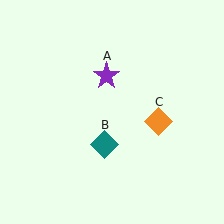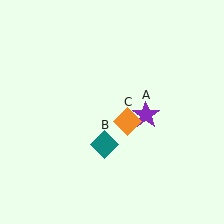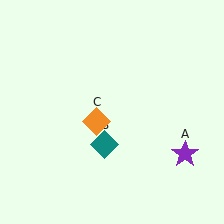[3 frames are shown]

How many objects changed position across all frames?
2 objects changed position: purple star (object A), orange diamond (object C).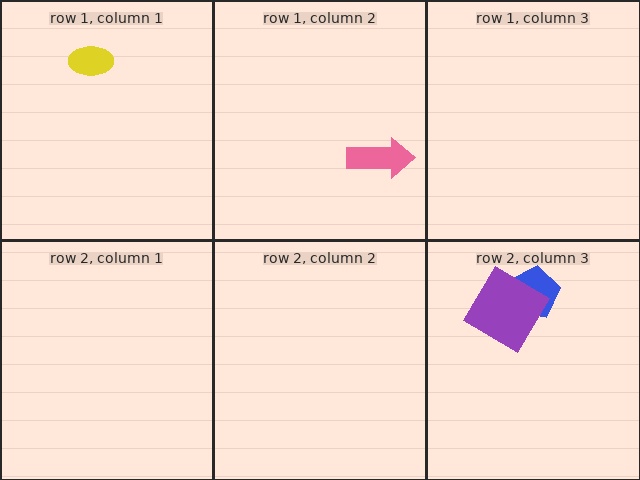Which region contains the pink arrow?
The row 1, column 2 region.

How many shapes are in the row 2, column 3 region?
2.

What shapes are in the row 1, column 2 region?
The pink arrow.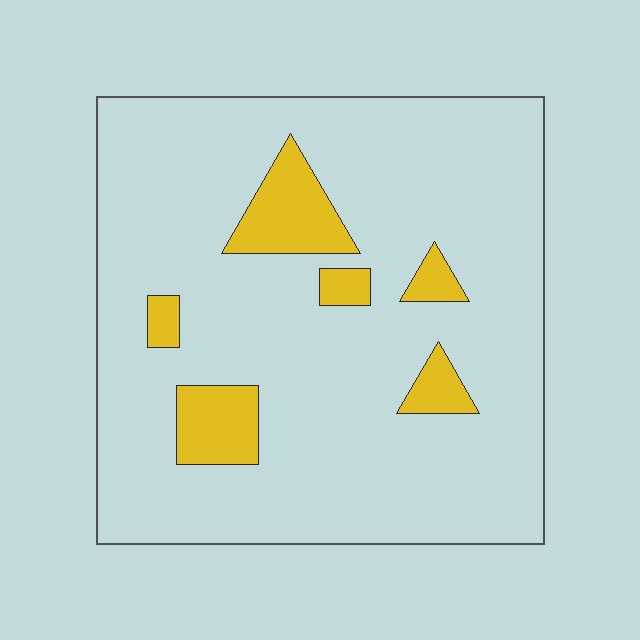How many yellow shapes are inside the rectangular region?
6.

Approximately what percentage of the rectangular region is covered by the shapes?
Approximately 10%.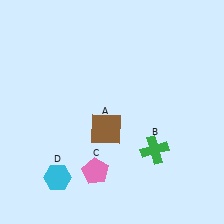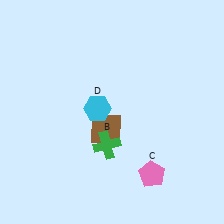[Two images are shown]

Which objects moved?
The objects that moved are: the green cross (B), the pink pentagon (C), the cyan hexagon (D).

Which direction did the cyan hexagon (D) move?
The cyan hexagon (D) moved up.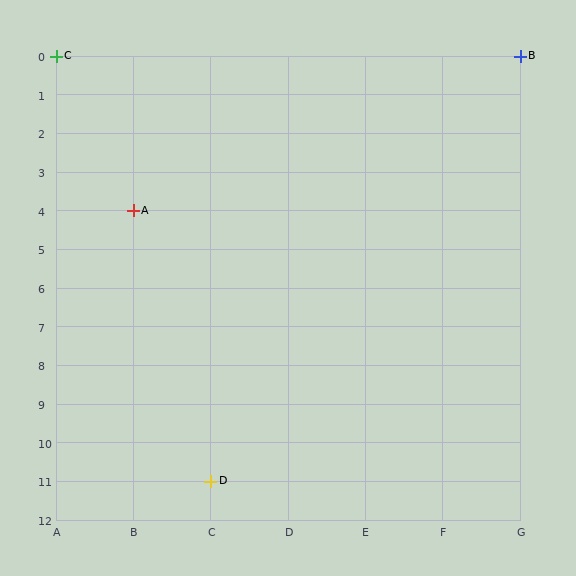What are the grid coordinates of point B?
Point B is at grid coordinates (G, 0).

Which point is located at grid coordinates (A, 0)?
Point C is at (A, 0).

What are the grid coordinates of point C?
Point C is at grid coordinates (A, 0).